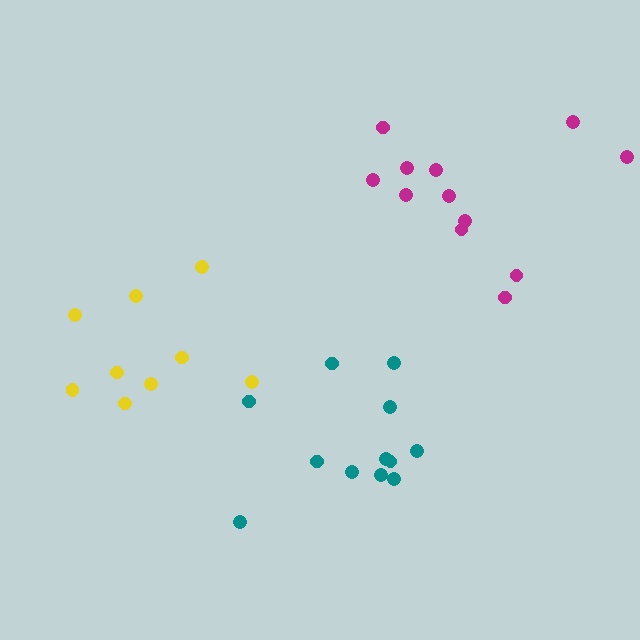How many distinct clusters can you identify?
There are 3 distinct clusters.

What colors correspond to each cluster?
The clusters are colored: magenta, yellow, teal.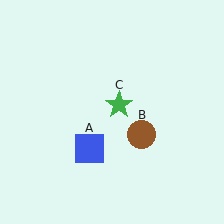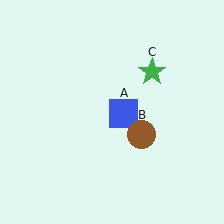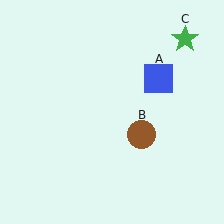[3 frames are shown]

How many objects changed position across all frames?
2 objects changed position: blue square (object A), green star (object C).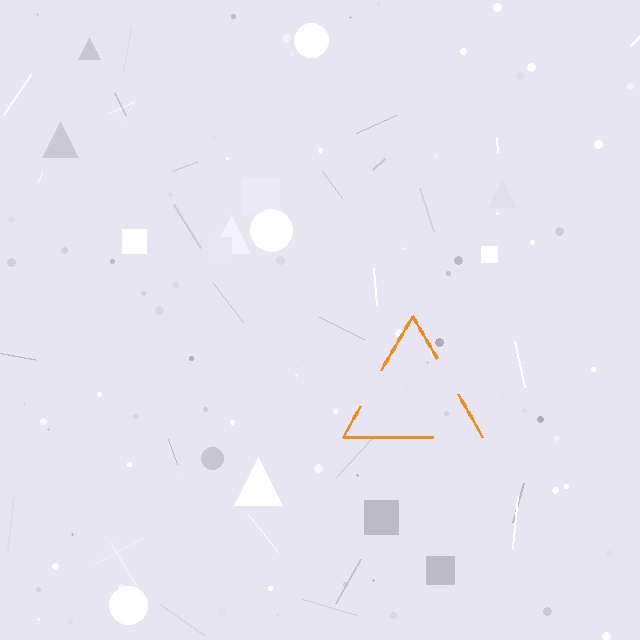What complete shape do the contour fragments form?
The contour fragments form a triangle.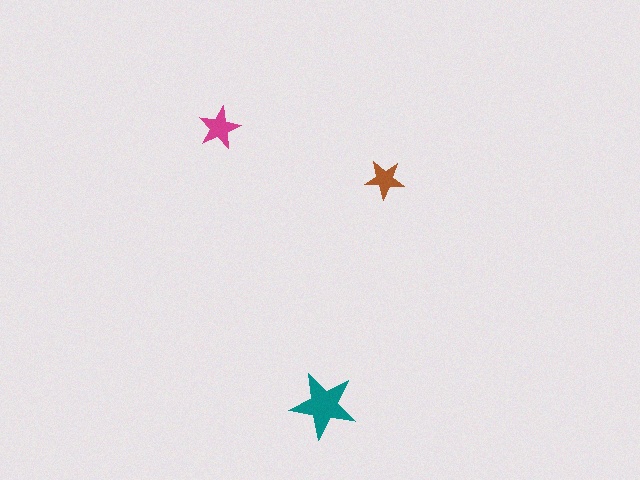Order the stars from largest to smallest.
the teal one, the magenta one, the brown one.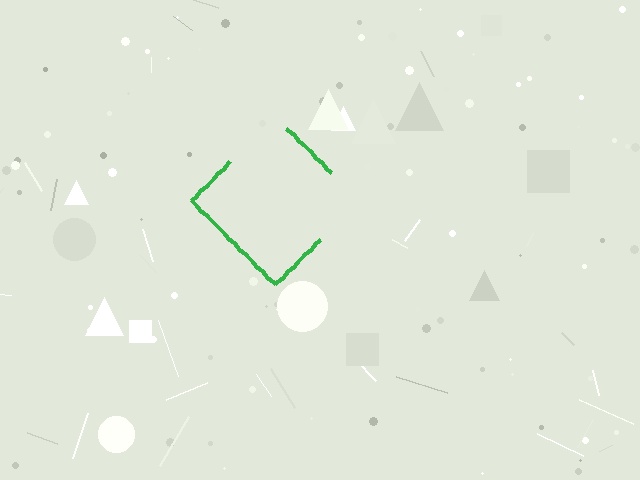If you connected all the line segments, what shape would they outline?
They would outline a diamond.